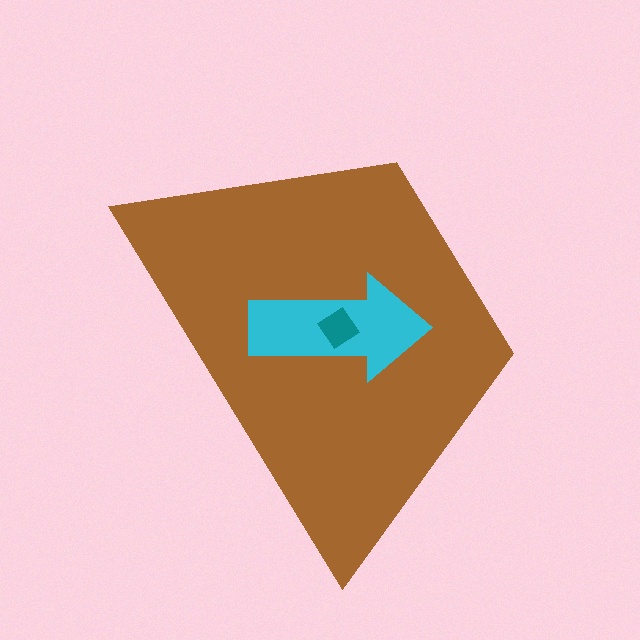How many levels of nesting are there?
3.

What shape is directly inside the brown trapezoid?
The cyan arrow.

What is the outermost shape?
The brown trapezoid.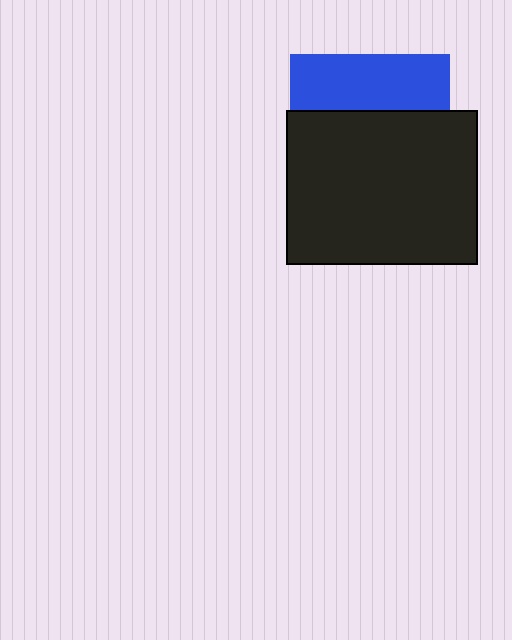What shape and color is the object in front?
The object in front is a black rectangle.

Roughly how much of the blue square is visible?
A small part of it is visible (roughly 35%).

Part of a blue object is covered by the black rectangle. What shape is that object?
It is a square.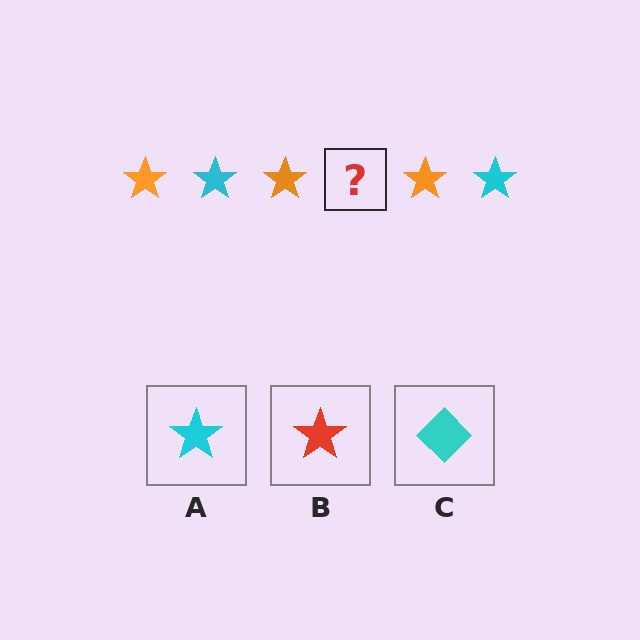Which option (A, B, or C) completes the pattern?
A.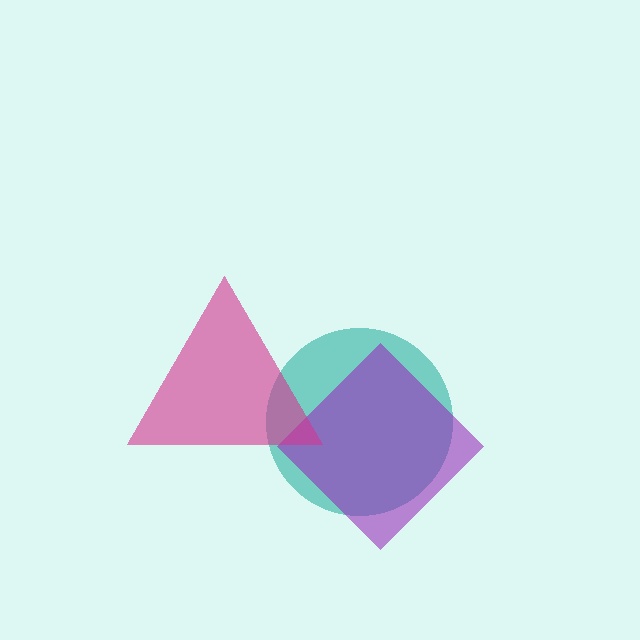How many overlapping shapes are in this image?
There are 3 overlapping shapes in the image.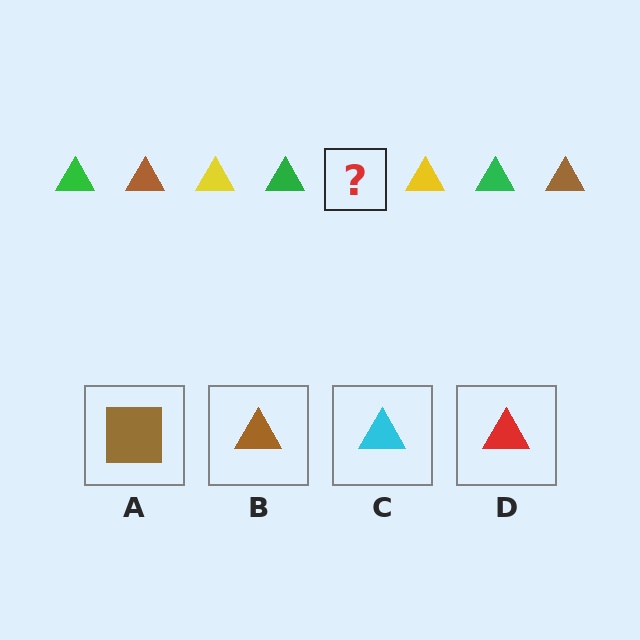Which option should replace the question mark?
Option B.